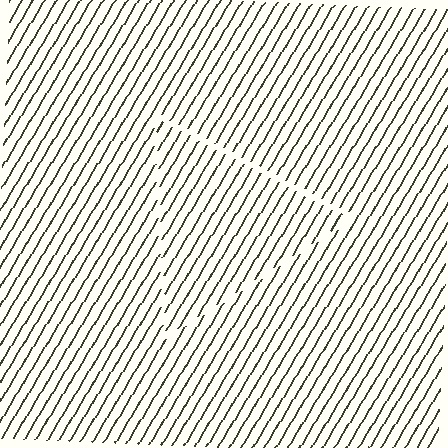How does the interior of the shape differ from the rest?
The interior of the shape contains the same grating, shifted by half a period — the contour is defined by the phase discontinuity where line-ends from the inner and outer gratings abut.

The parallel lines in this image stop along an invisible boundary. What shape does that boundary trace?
An illusory triangle. The interior of the shape contains the same grating, shifted by half a period — the contour is defined by the phase discontinuity where line-ends from the inner and outer gratings abut.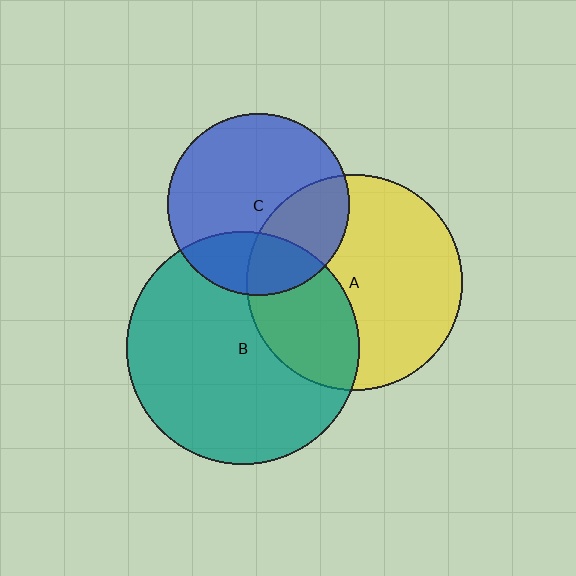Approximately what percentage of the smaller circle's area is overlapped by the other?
Approximately 30%.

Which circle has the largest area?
Circle B (teal).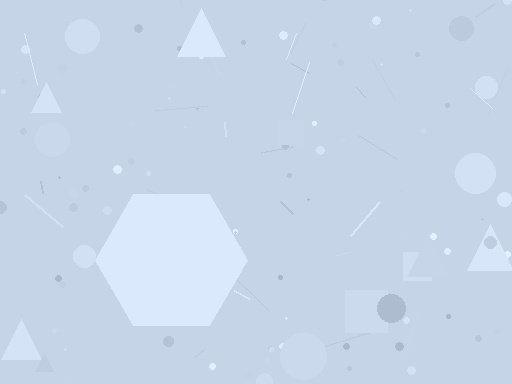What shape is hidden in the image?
A hexagon is hidden in the image.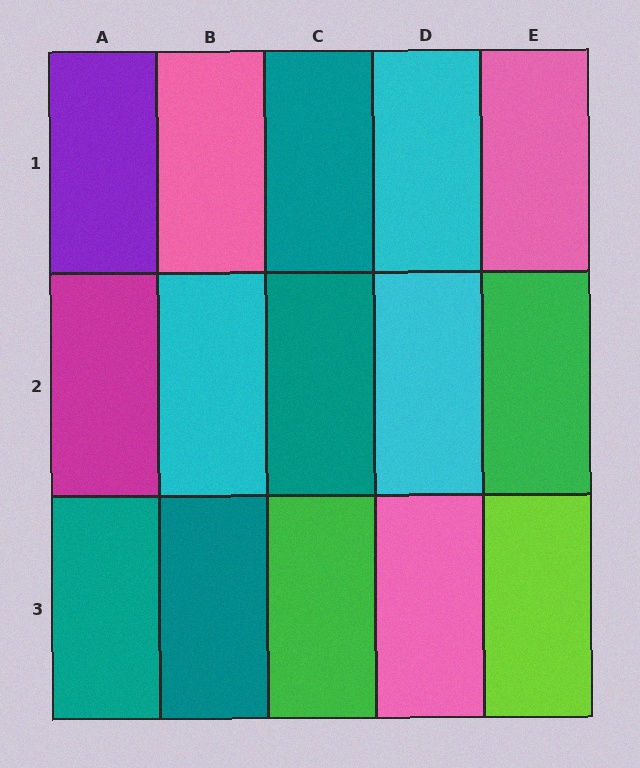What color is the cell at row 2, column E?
Green.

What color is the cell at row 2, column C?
Teal.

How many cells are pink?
3 cells are pink.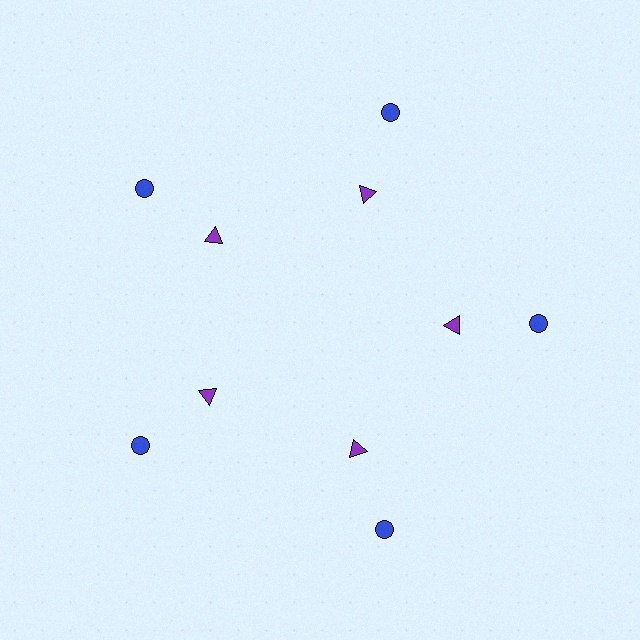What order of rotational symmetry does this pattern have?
This pattern has 5-fold rotational symmetry.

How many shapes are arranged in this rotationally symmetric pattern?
There are 10 shapes, arranged in 5 groups of 2.